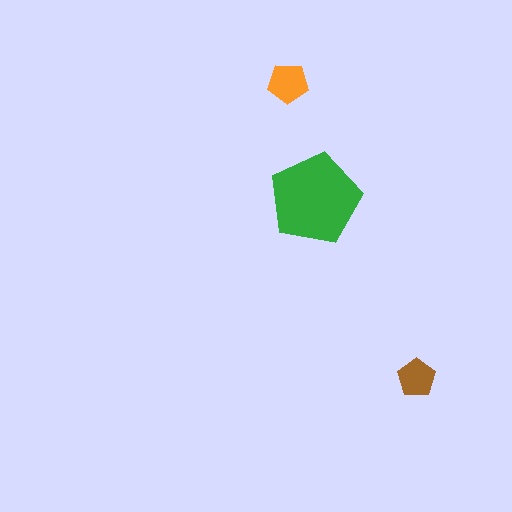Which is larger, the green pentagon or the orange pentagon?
The green one.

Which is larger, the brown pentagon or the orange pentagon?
The orange one.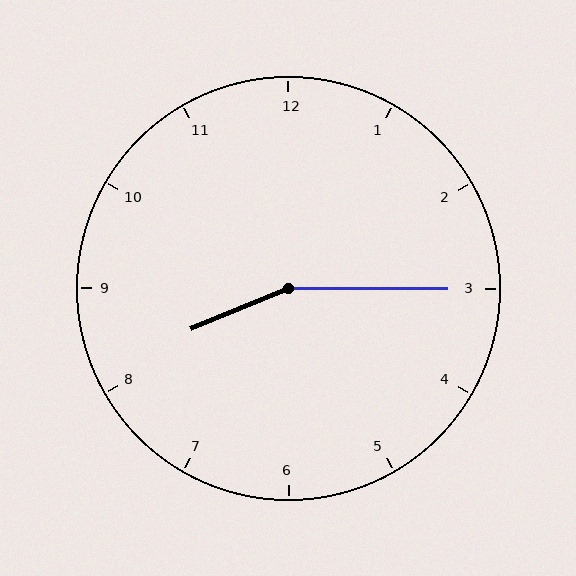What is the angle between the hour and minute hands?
Approximately 158 degrees.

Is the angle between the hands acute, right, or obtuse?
It is obtuse.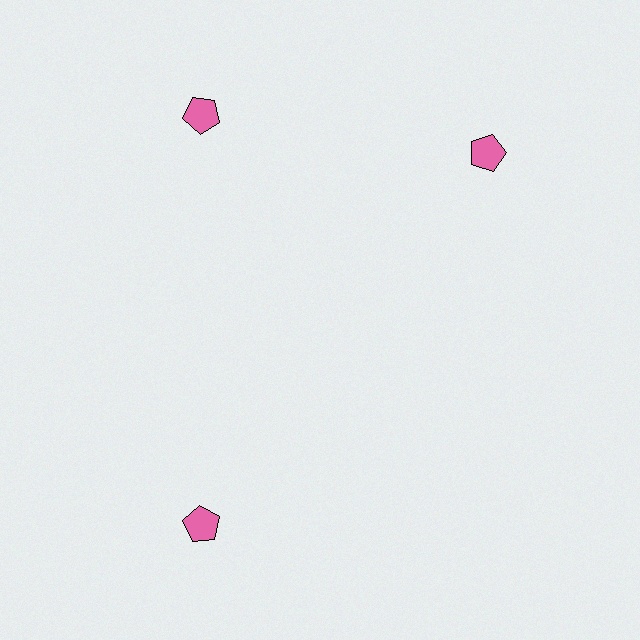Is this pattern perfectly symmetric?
No. The 3 pink pentagons are arranged in a ring, but one element near the 3 o'clock position is rotated out of alignment along the ring, breaking the 3-fold rotational symmetry.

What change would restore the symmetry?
The symmetry would be restored by rotating it back into even spacing with its neighbors so that all 3 pentagons sit at equal angles and equal distance from the center.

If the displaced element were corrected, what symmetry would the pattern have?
It would have 3-fold rotational symmetry — the pattern would map onto itself every 120 degrees.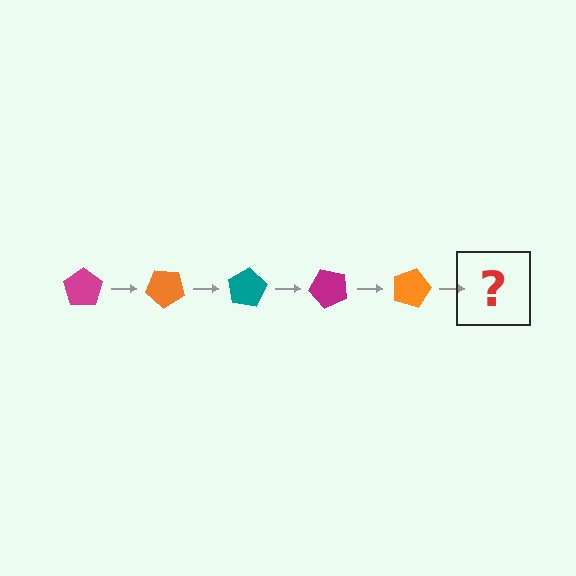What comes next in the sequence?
The next element should be a teal pentagon, rotated 200 degrees from the start.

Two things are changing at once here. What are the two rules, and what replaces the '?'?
The two rules are that it rotates 40 degrees each step and the color cycles through magenta, orange, and teal. The '?' should be a teal pentagon, rotated 200 degrees from the start.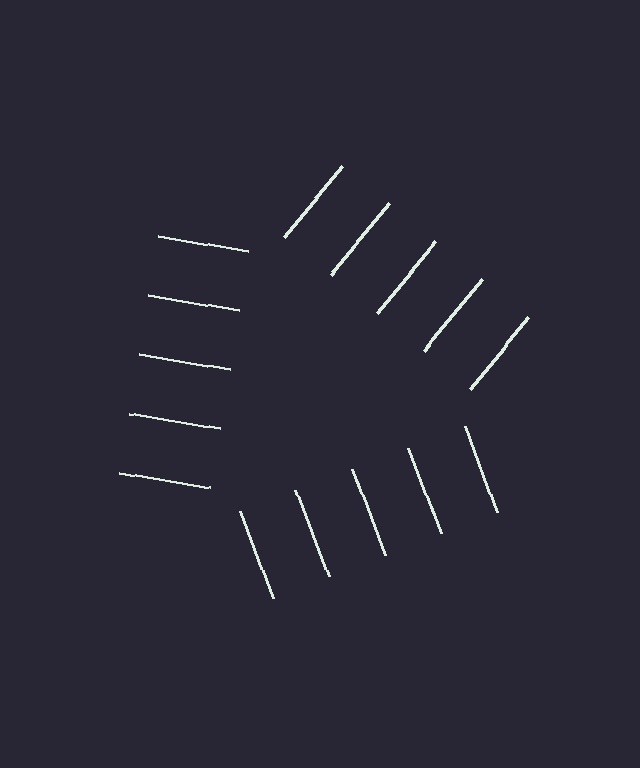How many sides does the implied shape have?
3 sides — the line-ends trace a triangle.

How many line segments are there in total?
15 — 5 along each of the 3 edges.